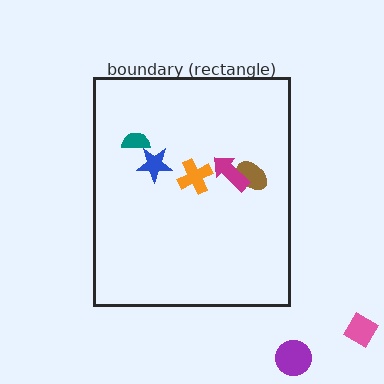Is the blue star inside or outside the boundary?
Inside.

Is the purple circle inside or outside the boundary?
Outside.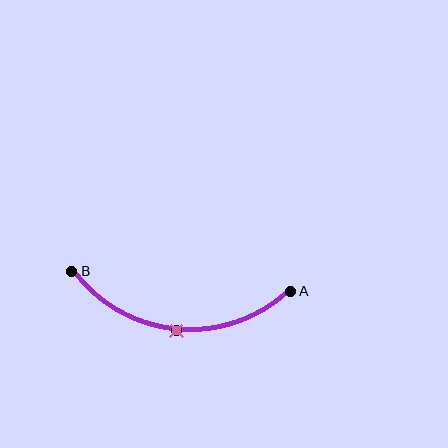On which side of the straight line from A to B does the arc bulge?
The arc bulges below the straight line connecting A and B.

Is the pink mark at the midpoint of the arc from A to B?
Yes. The pink mark lies on the arc at equal arc-length from both A and B — it is the arc midpoint.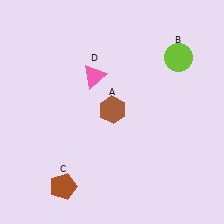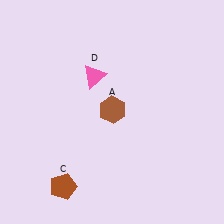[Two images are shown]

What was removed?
The lime circle (B) was removed in Image 2.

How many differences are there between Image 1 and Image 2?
There is 1 difference between the two images.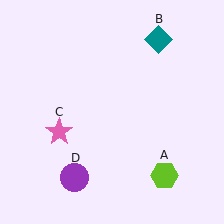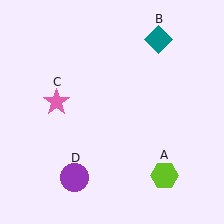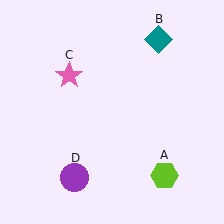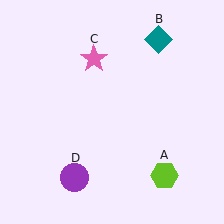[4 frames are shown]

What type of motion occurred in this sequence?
The pink star (object C) rotated clockwise around the center of the scene.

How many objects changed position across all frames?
1 object changed position: pink star (object C).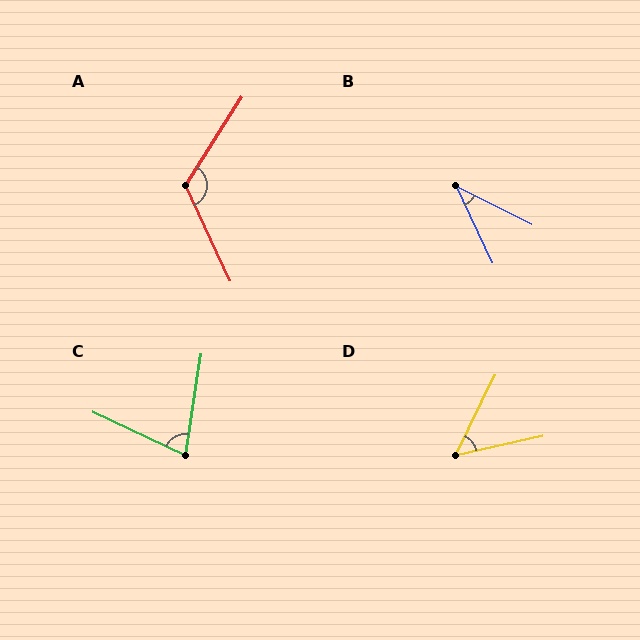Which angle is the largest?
A, at approximately 122 degrees.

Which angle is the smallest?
B, at approximately 38 degrees.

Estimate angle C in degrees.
Approximately 74 degrees.